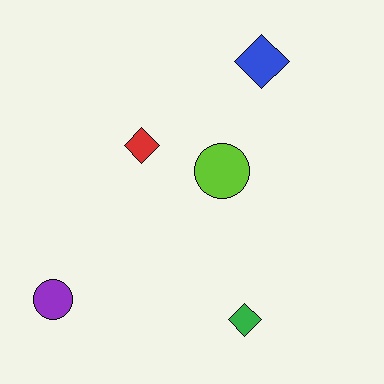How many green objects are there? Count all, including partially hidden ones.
There is 1 green object.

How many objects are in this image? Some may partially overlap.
There are 5 objects.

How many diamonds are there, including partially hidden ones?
There are 3 diamonds.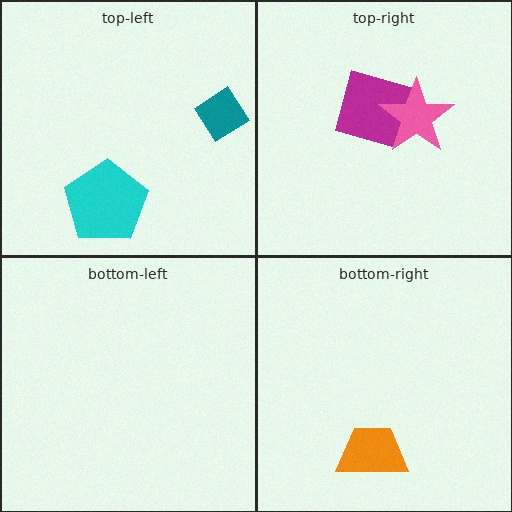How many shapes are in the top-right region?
2.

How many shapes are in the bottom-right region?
1.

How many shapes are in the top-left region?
2.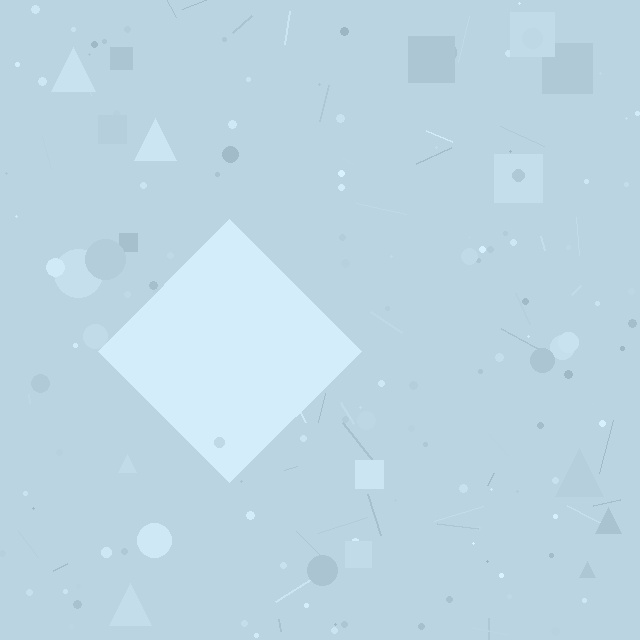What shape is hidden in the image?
A diamond is hidden in the image.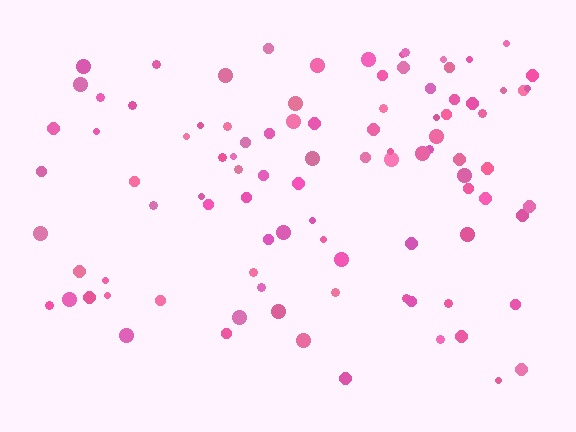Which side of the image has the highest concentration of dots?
The top.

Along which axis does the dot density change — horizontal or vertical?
Vertical.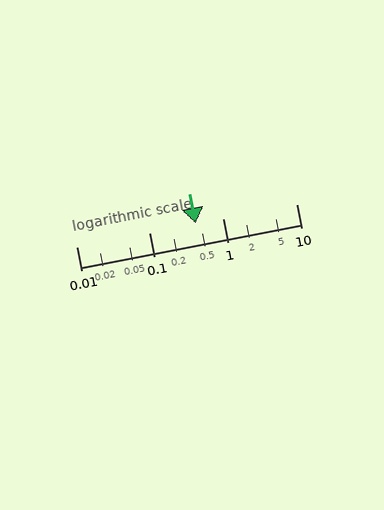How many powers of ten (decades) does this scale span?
The scale spans 3 decades, from 0.01 to 10.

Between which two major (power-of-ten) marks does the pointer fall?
The pointer is between 0.1 and 1.